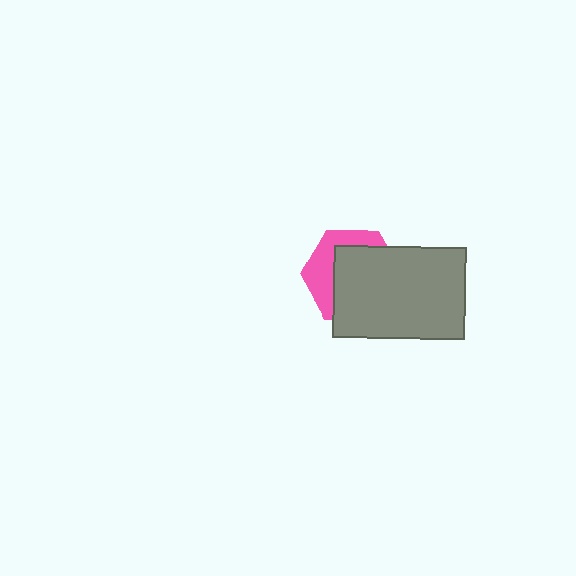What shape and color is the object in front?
The object in front is a gray rectangle.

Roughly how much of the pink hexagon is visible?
A small part of it is visible (roughly 36%).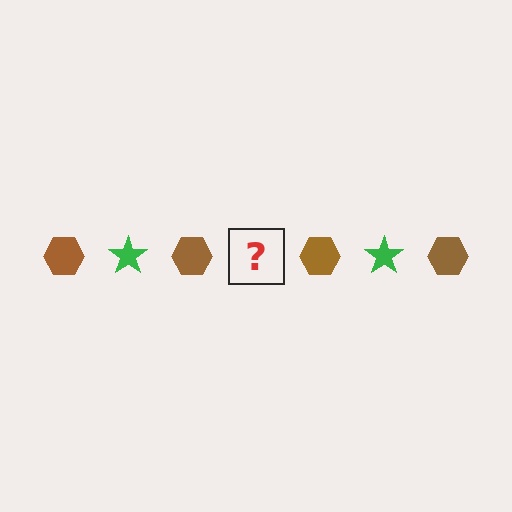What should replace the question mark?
The question mark should be replaced with a green star.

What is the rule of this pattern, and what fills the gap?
The rule is that the pattern alternates between brown hexagon and green star. The gap should be filled with a green star.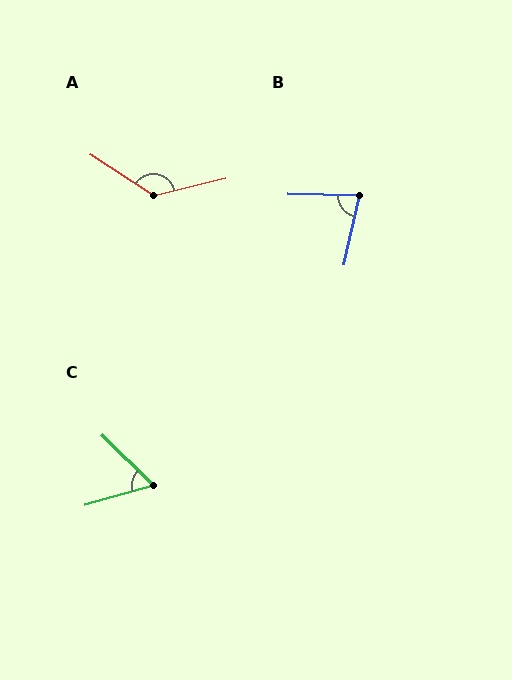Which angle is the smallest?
C, at approximately 60 degrees.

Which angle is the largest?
A, at approximately 133 degrees.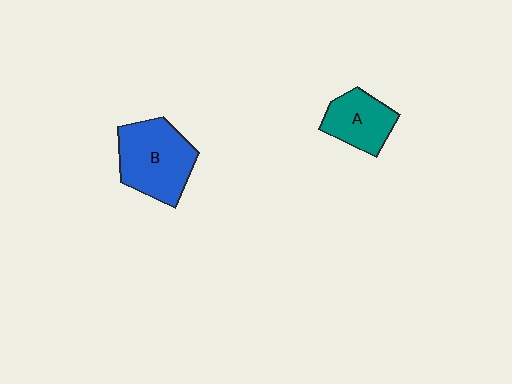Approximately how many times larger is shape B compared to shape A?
Approximately 1.5 times.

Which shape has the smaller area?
Shape A (teal).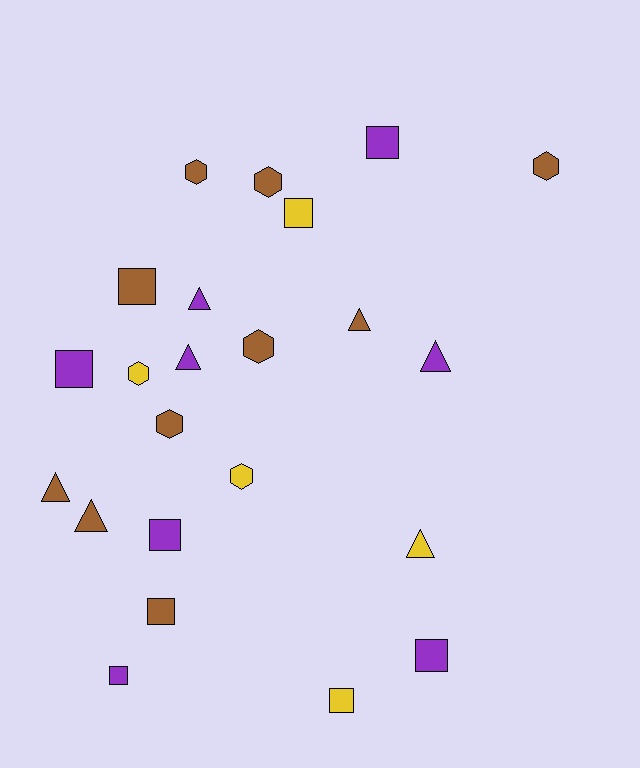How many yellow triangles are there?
There is 1 yellow triangle.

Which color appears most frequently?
Brown, with 10 objects.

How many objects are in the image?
There are 23 objects.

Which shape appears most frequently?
Square, with 9 objects.